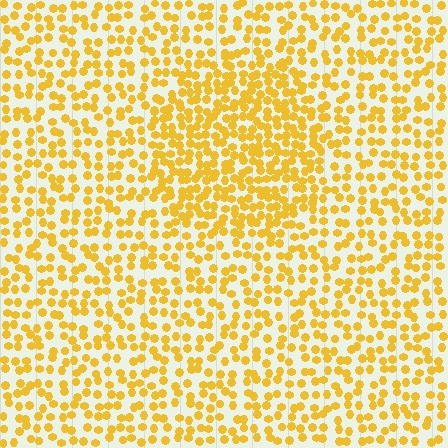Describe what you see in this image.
The image contains small yellow elements arranged at two different densities. A circle-shaped region is visible where the elements are more densely packed than the surrounding area.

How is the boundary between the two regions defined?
The boundary is defined by a change in element density (approximately 1.7x ratio). All elements are the same color, size, and shape.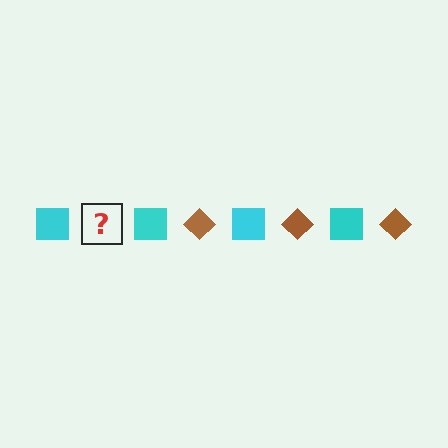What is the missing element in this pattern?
The missing element is a brown diamond.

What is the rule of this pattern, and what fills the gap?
The rule is that the pattern alternates between cyan square and brown diamond. The gap should be filled with a brown diamond.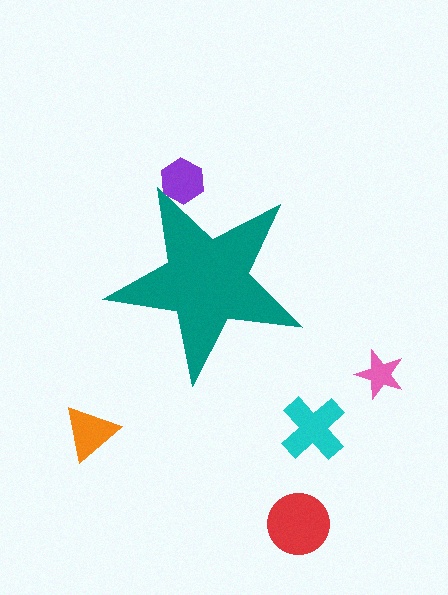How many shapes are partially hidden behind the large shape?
1 shape is partially hidden.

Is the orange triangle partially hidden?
No, the orange triangle is fully visible.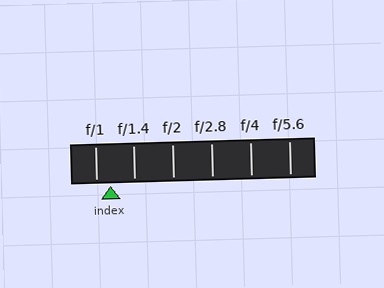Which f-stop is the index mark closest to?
The index mark is closest to f/1.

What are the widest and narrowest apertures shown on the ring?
The widest aperture shown is f/1 and the narrowest is f/5.6.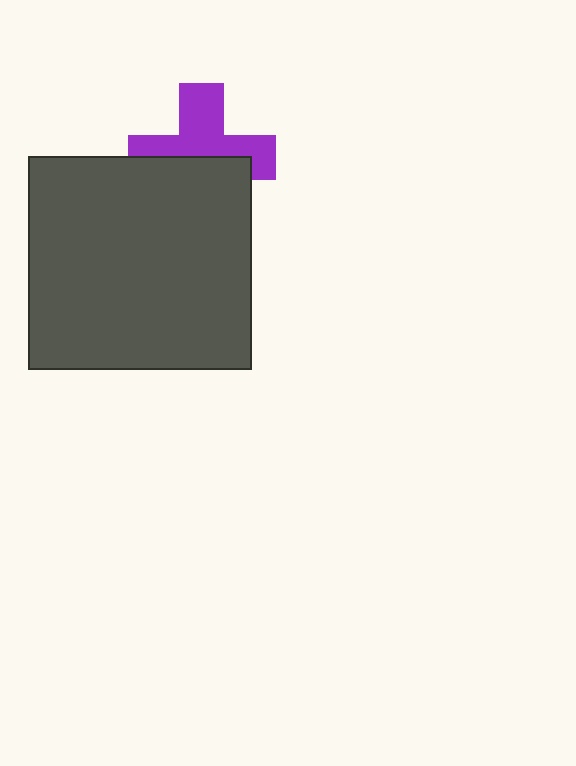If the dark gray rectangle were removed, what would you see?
You would see the complete purple cross.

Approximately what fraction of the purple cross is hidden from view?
Roughly 47% of the purple cross is hidden behind the dark gray rectangle.